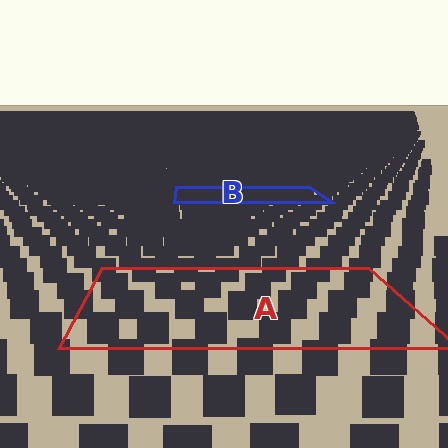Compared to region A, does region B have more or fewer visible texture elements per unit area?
Region B has more texture elements per unit area — they are packed more densely because it is farther away.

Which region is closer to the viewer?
Region A is closer. The texture elements there are larger and more spread out.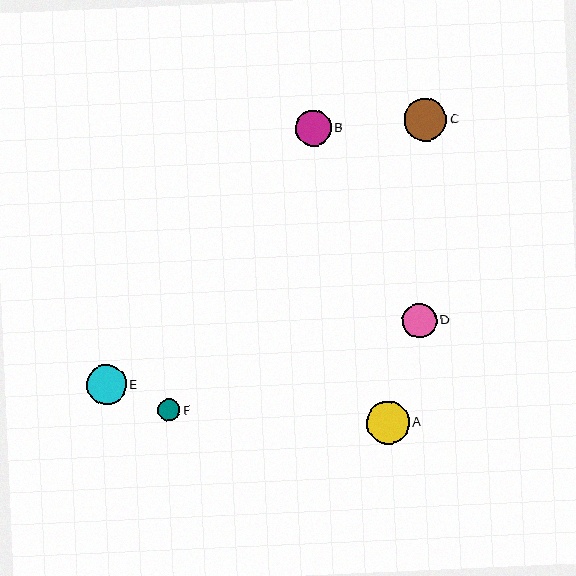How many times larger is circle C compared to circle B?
Circle C is approximately 1.2 times the size of circle B.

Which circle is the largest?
Circle A is the largest with a size of approximately 43 pixels.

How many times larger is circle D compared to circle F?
Circle D is approximately 1.6 times the size of circle F.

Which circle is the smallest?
Circle F is the smallest with a size of approximately 22 pixels.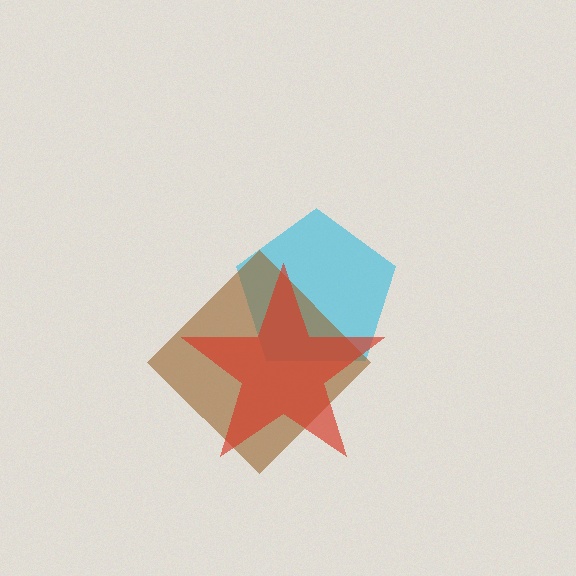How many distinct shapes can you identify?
There are 3 distinct shapes: a cyan pentagon, a brown diamond, a red star.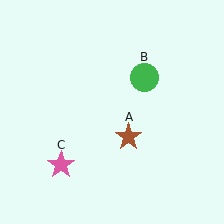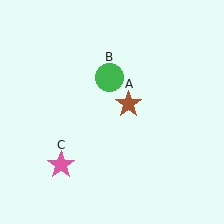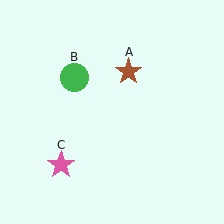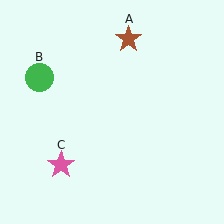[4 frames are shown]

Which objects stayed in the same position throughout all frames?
Pink star (object C) remained stationary.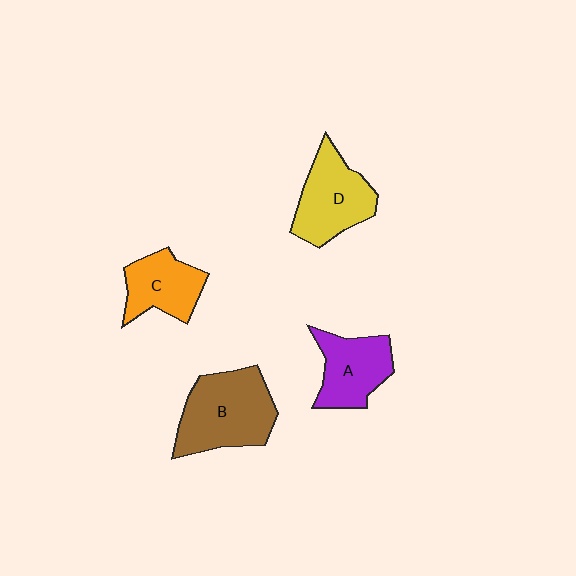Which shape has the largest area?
Shape B (brown).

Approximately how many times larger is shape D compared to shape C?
Approximately 1.3 times.